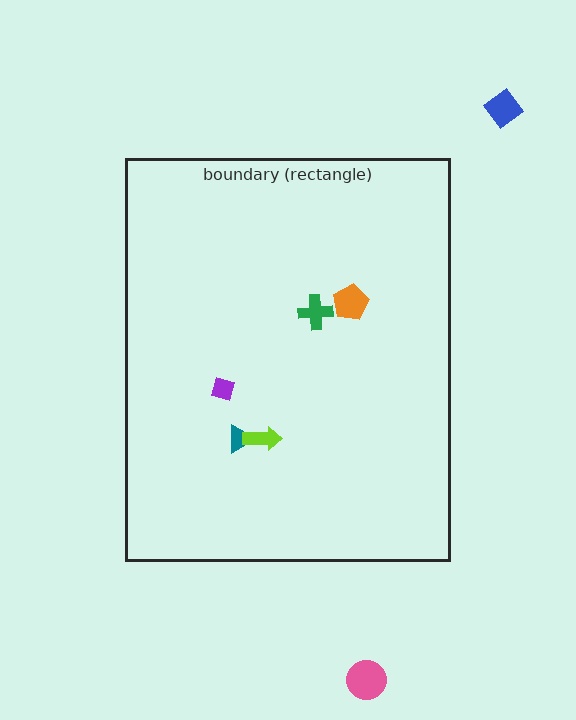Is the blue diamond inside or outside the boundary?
Outside.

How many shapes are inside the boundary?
5 inside, 2 outside.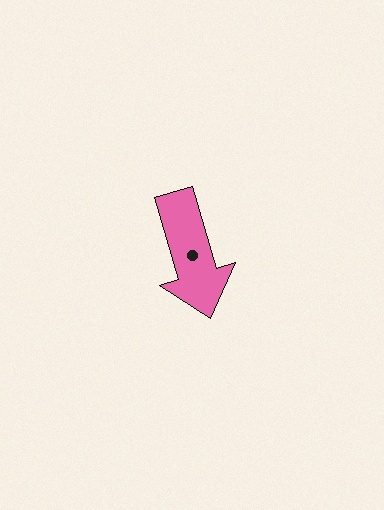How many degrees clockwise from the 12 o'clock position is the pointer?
Approximately 164 degrees.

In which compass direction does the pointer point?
South.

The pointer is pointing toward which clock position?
Roughly 5 o'clock.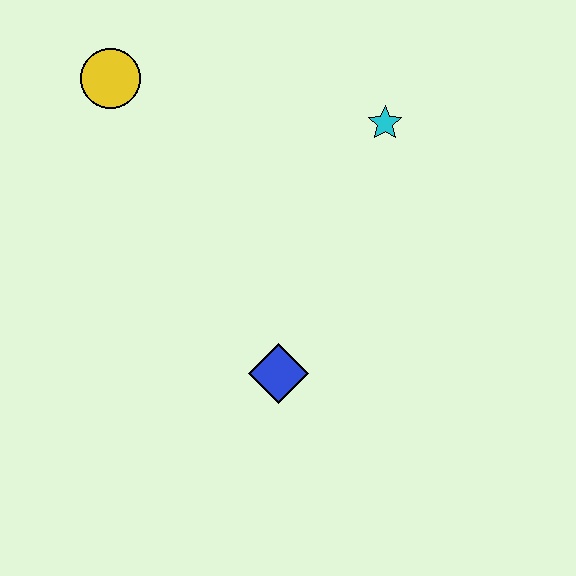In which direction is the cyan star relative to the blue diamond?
The cyan star is above the blue diamond.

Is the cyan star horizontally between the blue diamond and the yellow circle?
No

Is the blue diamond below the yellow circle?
Yes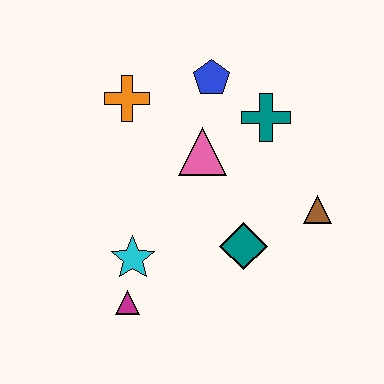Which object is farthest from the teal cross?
The magenta triangle is farthest from the teal cross.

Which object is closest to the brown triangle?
The teal diamond is closest to the brown triangle.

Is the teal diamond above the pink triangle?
No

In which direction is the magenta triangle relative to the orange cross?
The magenta triangle is below the orange cross.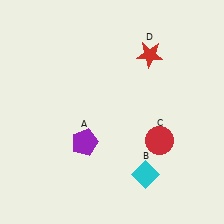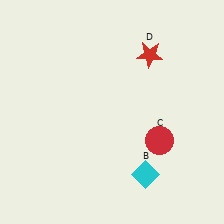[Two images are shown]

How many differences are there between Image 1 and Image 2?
There is 1 difference between the two images.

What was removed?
The purple pentagon (A) was removed in Image 2.